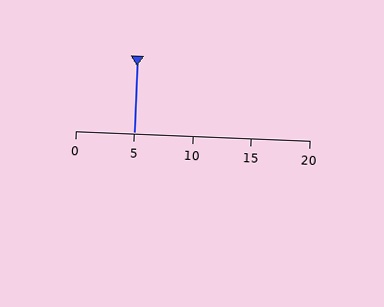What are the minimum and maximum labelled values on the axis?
The axis runs from 0 to 20.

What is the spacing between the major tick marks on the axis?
The major ticks are spaced 5 apart.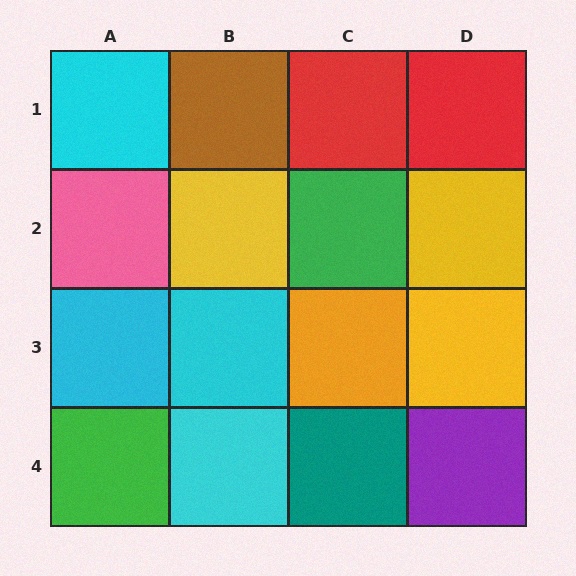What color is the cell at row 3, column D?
Yellow.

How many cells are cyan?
4 cells are cyan.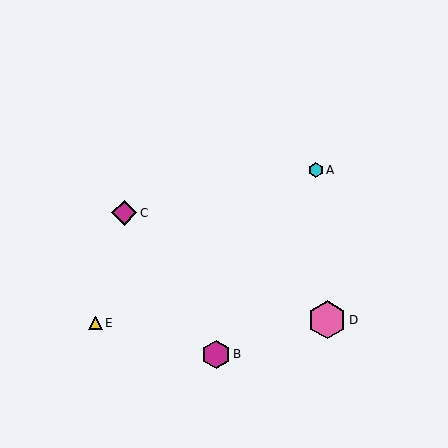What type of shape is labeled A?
Shape A is a cyan hexagon.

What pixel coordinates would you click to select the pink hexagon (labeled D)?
Click at (327, 320) to select the pink hexagon D.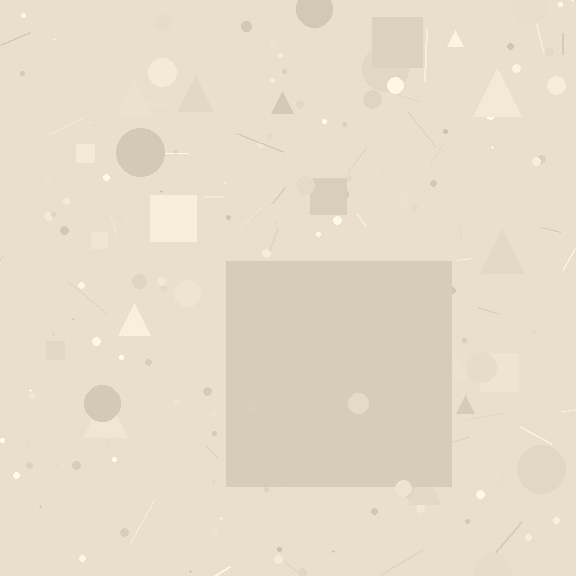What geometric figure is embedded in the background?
A square is embedded in the background.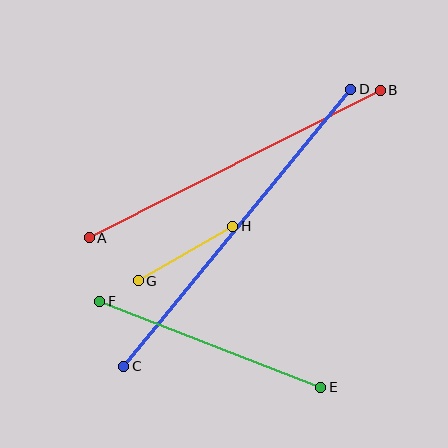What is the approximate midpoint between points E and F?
The midpoint is at approximately (210, 344) pixels.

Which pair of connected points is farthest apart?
Points C and D are farthest apart.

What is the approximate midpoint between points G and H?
The midpoint is at approximately (186, 254) pixels.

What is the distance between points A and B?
The distance is approximately 326 pixels.